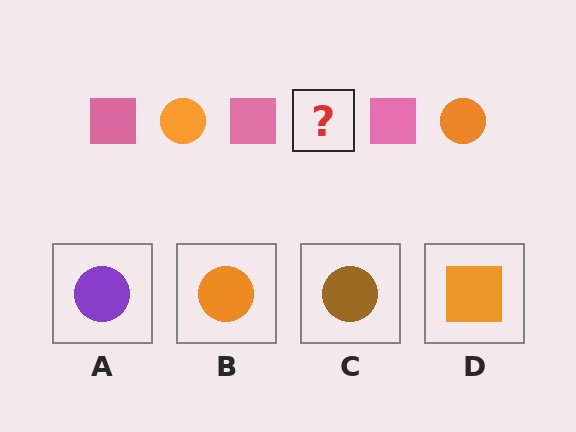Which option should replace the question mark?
Option B.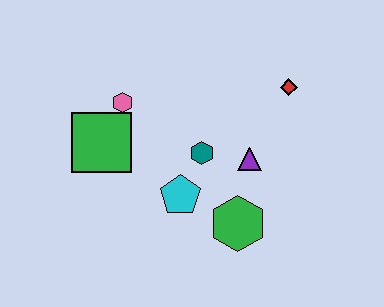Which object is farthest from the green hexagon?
The pink hexagon is farthest from the green hexagon.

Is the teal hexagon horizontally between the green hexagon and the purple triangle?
No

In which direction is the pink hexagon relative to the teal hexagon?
The pink hexagon is to the left of the teal hexagon.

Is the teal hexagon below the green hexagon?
No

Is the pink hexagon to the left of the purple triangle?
Yes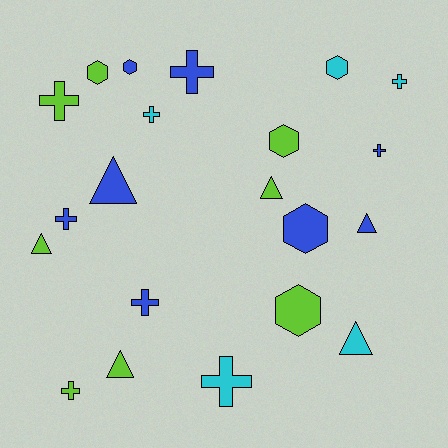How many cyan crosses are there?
There are 3 cyan crosses.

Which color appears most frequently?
Lime, with 8 objects.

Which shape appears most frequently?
Cross, with 9 objects.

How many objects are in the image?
There are 21 objects.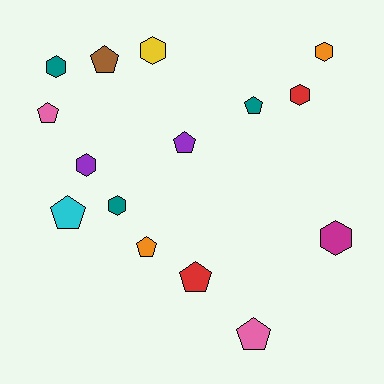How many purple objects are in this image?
There are 2 purple objects.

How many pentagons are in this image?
There are 8 pentagons.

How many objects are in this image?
There are 15 objects.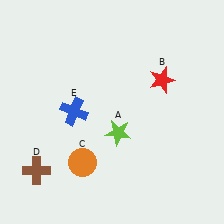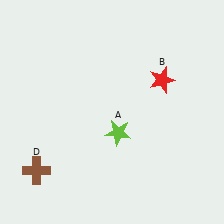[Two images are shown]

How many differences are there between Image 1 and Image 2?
There are 2 differences between the two images.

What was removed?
The blue cross (E), the orange circle (C) were removed in Image 2.